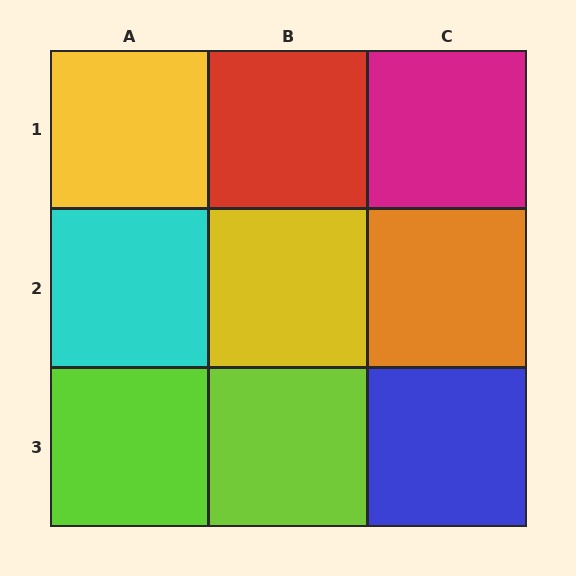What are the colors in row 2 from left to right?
Cyan, yellow, orange.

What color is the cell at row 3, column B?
Lime.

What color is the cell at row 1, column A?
Yellow.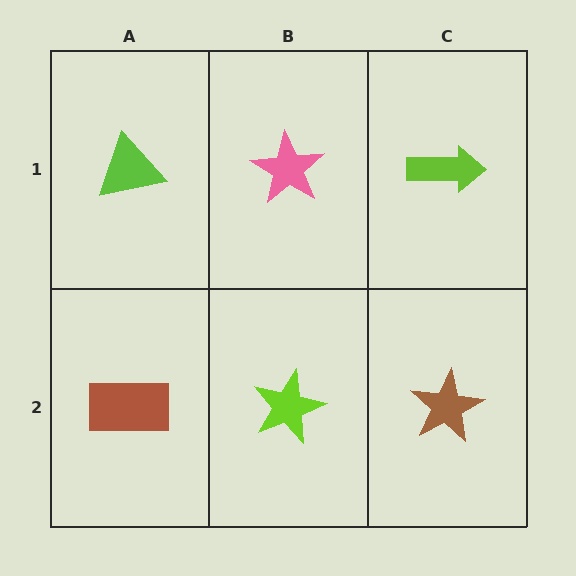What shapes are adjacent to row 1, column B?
A lime star (row 2, column B), a lime triangle (row 1, column A), a lime arrow (row 1, column C).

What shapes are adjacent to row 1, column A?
A brown rectangle (row 2, column A), a pink star (row 1, column B).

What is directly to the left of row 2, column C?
A lime star.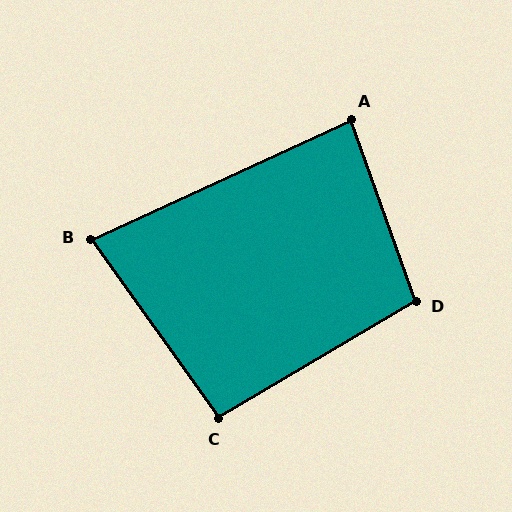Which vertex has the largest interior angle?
D, at approximately 101 degrees.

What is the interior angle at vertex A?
Approximately 85 degrees (acute).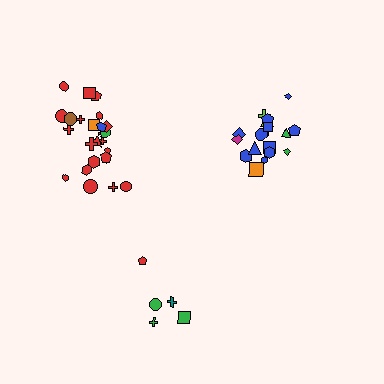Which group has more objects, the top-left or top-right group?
The top-left group.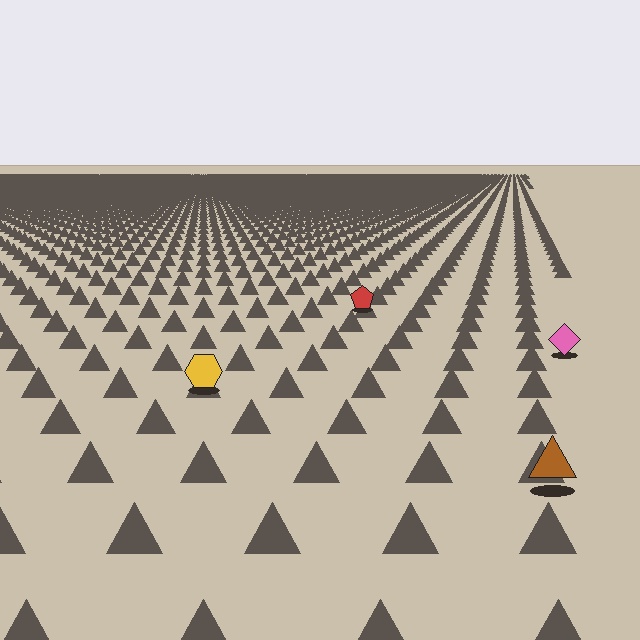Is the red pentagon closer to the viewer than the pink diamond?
No. The pink diamond is closer — you can tell from the texture gradient: the ground texture is coarser near it.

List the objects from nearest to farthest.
From nearest to farthest: the brown triangle, the yellow hexagon, the pink diamond, the red pentagon.